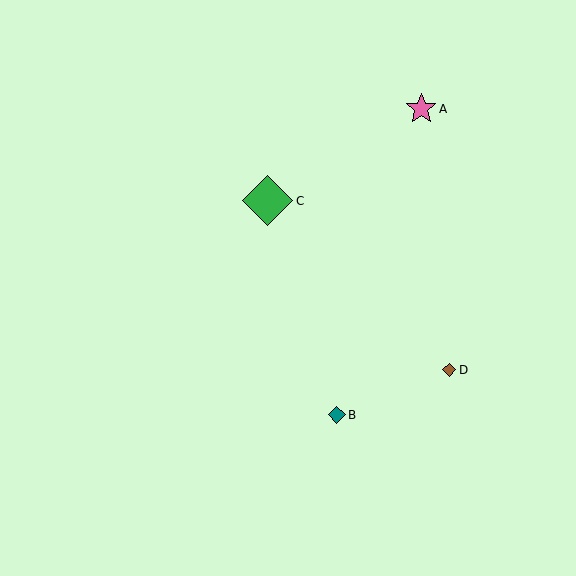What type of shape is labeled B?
Shape B is a teal diamond.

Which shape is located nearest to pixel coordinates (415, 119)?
The pink star (labeled A) at (421, 109) is nearest to that location.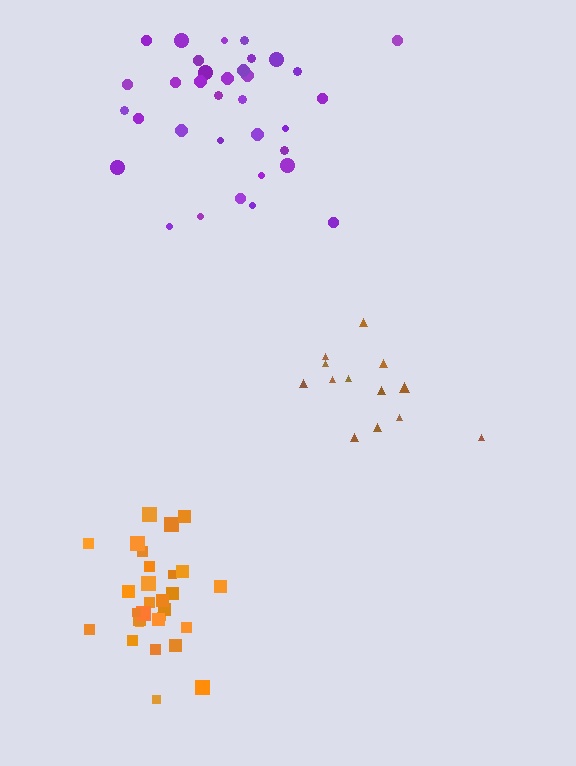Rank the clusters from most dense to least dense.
orange, purple, brown.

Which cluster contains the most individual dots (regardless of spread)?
Purple (34).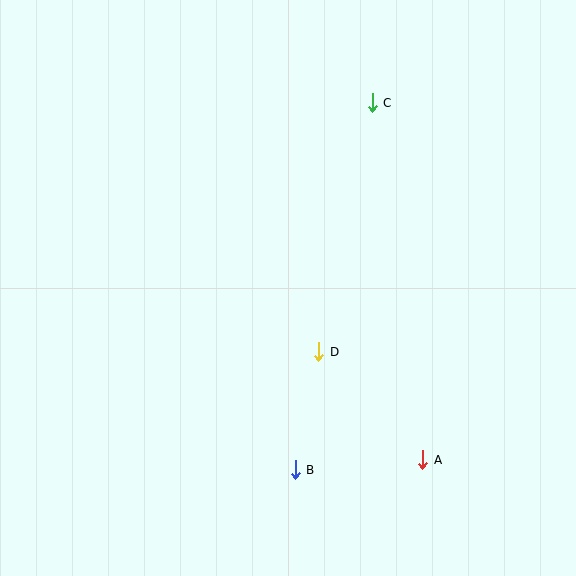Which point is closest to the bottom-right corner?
Point A is closest to the bottom-right corner.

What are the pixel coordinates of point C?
Point C is at (372, 103).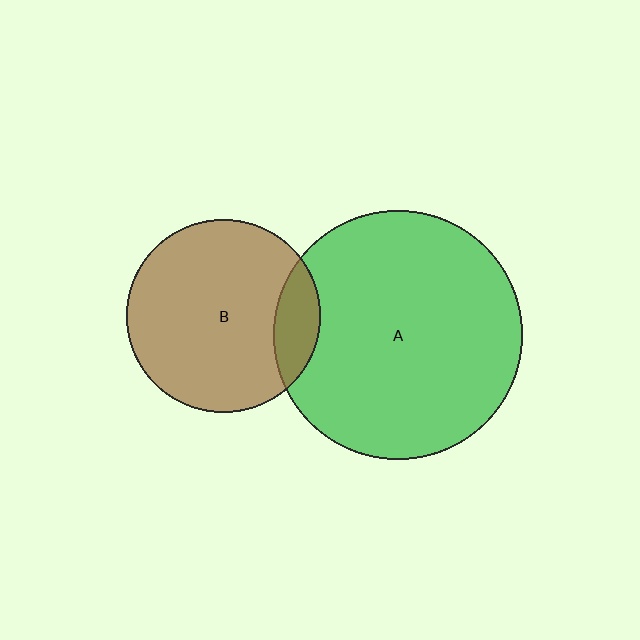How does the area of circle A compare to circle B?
Approximately 1.7 times.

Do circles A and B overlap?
Yes.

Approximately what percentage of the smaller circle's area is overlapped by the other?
Approximately 15%.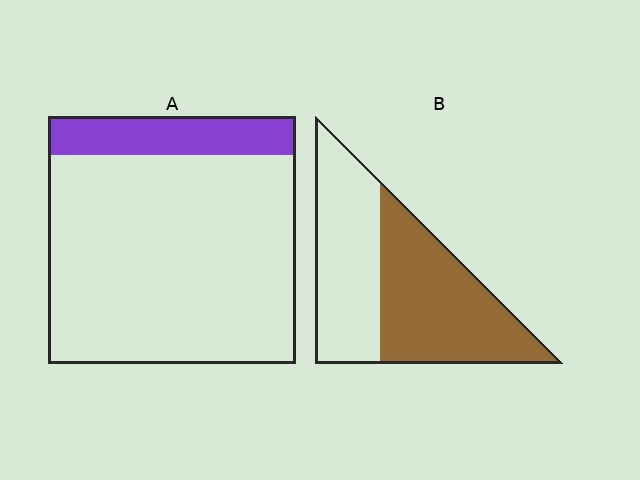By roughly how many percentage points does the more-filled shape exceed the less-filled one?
By roughly 40 percentage points (B over A).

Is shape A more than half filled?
No.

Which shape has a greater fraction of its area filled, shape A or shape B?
Shape B.